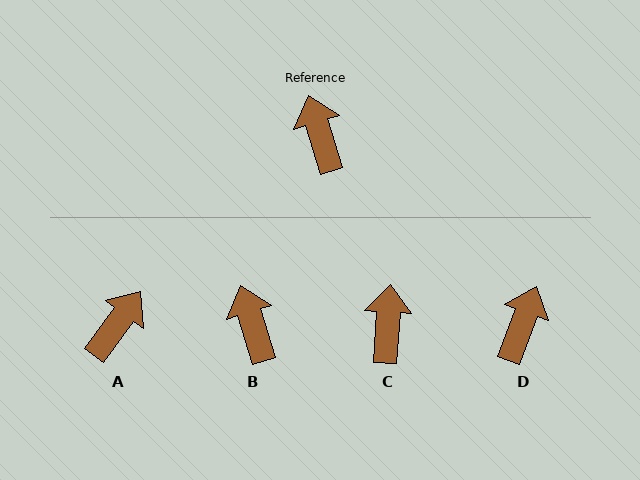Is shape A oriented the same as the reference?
No, it is off by about 53 degrees.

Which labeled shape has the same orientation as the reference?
B.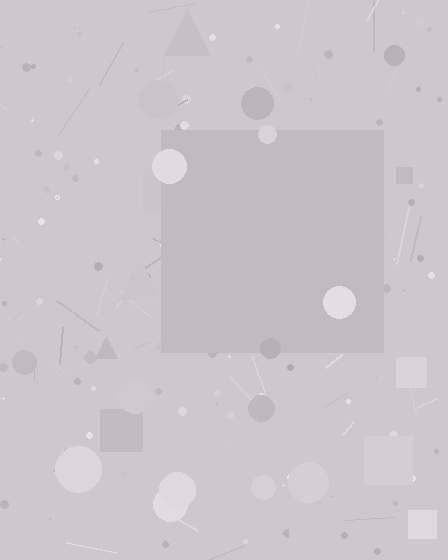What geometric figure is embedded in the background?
A square is embedded in the background.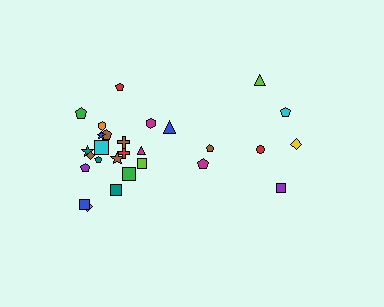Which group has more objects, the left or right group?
The left group.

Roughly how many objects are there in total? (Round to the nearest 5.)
Roughly 30 objects in total.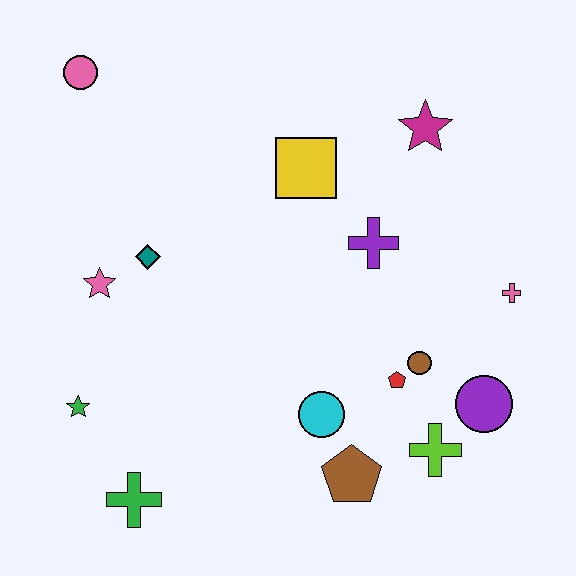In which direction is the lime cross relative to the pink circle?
The lime cross is below the pink circle.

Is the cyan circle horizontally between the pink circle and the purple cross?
Yes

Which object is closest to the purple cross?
The yellow square is closest to the purple cross.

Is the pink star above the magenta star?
No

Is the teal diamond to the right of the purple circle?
No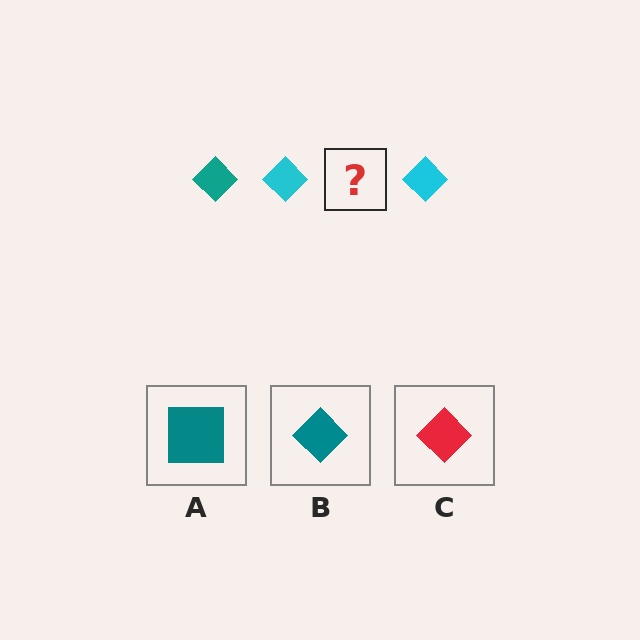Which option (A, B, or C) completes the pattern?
B.